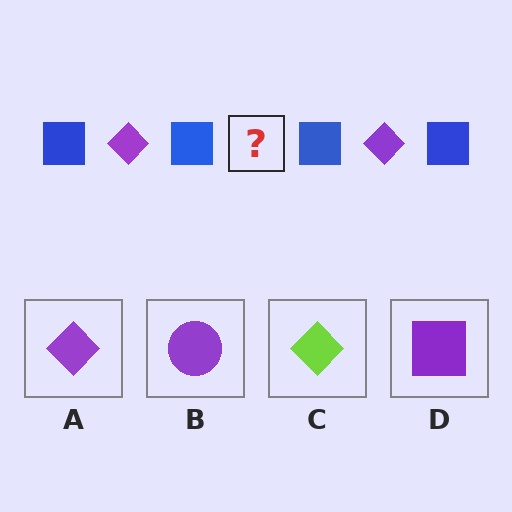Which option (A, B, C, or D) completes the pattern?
A.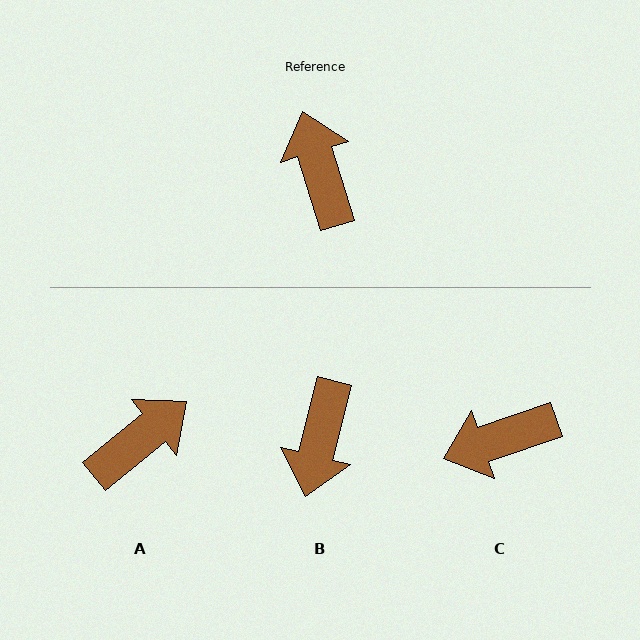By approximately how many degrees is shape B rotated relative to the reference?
Approximately 149 degrees counter-clockwise.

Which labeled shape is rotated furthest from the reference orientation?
B, about 149 degrees away.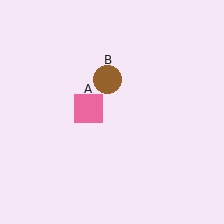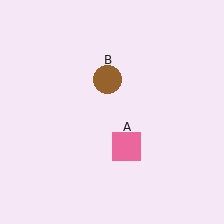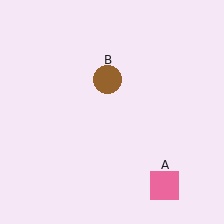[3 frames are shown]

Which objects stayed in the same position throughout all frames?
Brown circle (object B) remained stationary.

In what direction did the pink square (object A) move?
The pink square (object A) moved down and to the right.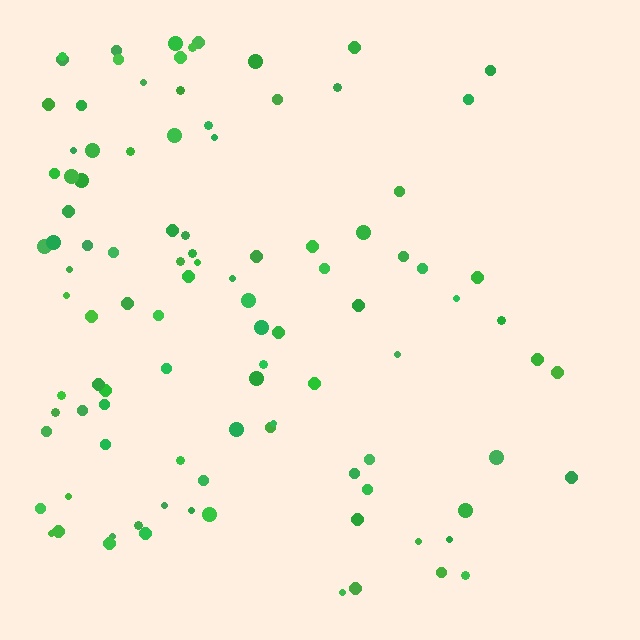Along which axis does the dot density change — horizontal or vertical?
Horizontal.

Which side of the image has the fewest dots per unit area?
The right.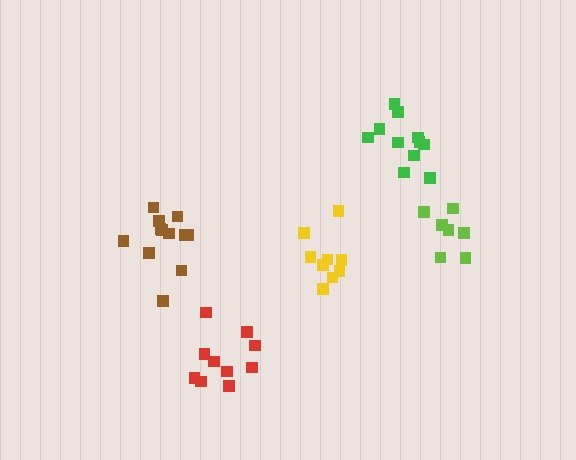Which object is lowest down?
The red cluster is bottommost.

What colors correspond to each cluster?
The clusters are colored: green, brown, red, lime, yellow.